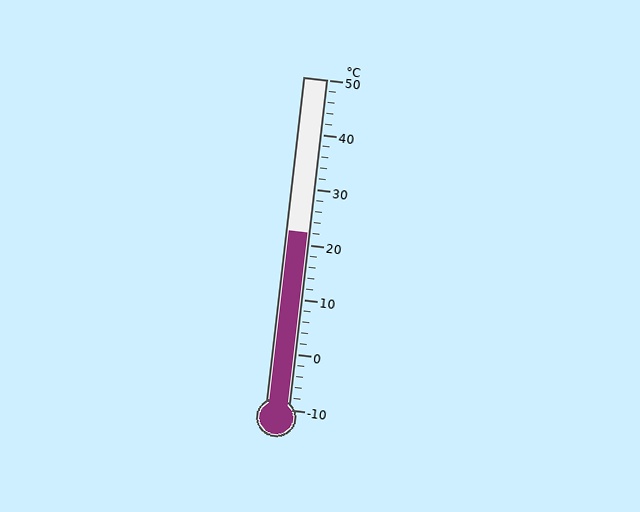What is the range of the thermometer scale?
The thermometer scale ranges from -10°C to 50°C.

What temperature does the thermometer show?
The thermometer shows approximately 22°C.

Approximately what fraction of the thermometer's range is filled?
The thermometer is filled to approximately 55% of its range.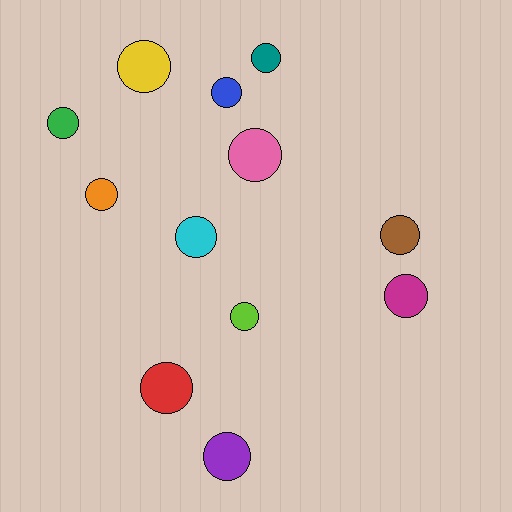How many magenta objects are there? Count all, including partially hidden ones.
There is 1 magenta object.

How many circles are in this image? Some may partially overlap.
There are 12 circles.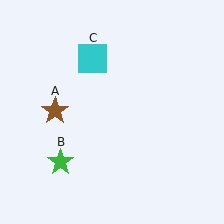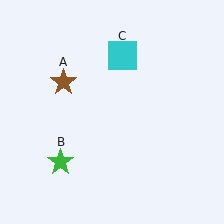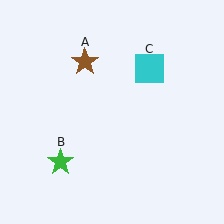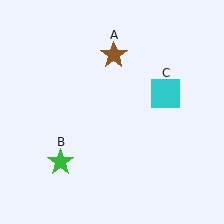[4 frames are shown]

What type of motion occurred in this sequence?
The brown star (object A), cyan square (object C) rotated clockwise around the center of the scene.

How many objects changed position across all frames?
2 objects changed position: brown star (object A), cyan square (object C).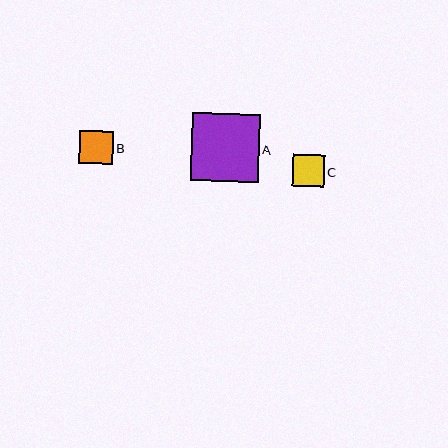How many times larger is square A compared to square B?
Square A is approximately 2.0 times the size of square B.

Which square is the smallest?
Square C is the smallest with a size of approximately 32 pixels.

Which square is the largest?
Square A is the largest with a size of approximately 68 pixels.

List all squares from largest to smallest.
From largest to smallest: A, B, C.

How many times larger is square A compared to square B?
Square A is approximately 2.0 times the size of square B.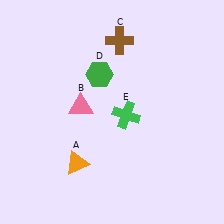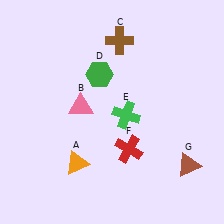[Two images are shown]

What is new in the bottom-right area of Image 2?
A brown triangle (G) was added in the bottom-right area of Image 2.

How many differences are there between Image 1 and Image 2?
There are 2 differences between the two images.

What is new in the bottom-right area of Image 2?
A red cross (F) was added in the bottom-right area of Image 2.